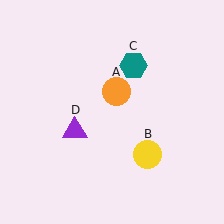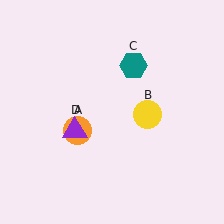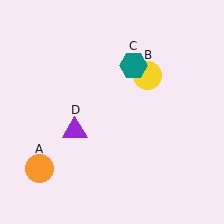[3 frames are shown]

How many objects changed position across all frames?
2 objects changed position: orange circle (object A), yellow circle (object B).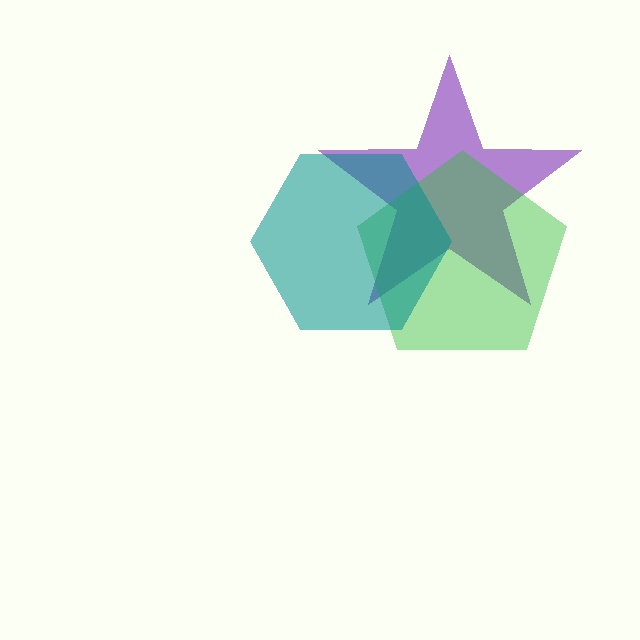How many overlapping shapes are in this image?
There are 3 overlapping shapes in the image.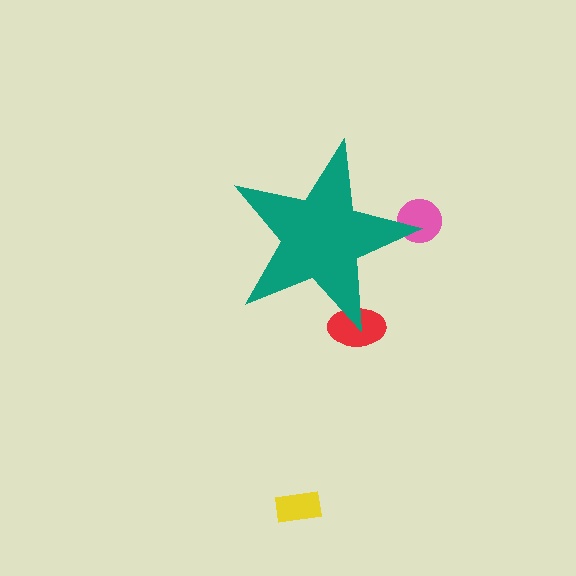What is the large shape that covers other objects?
A teal star.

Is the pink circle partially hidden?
Yes, the pink circle is partially hidden behind the teal star.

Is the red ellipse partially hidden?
Yes, the red ellipse is partially hidden behind the teal star.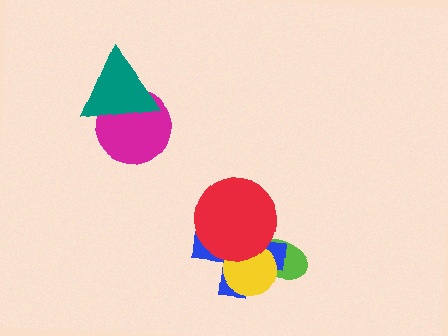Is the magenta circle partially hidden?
Yes, it is partially covered by another shape.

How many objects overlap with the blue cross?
3 objects overlap with the blue cross.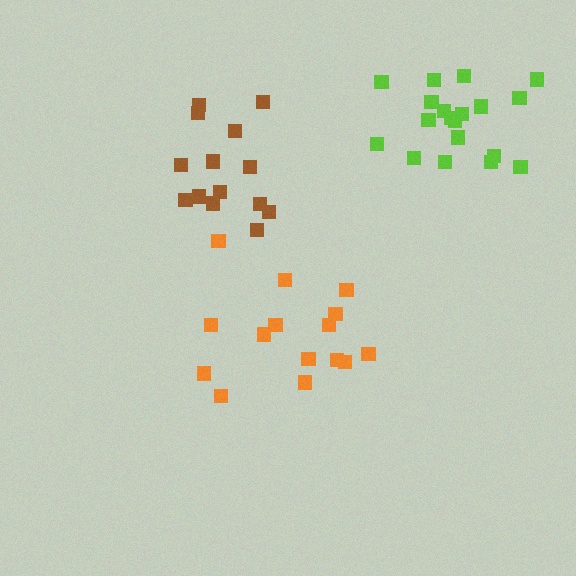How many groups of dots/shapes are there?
There are 3 groups.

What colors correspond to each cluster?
The clusters are colored: orange, brown, lime.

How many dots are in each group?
Group 1: 15 dots, Group 2: 14 dots, Group 3: 19 dots (48 total).